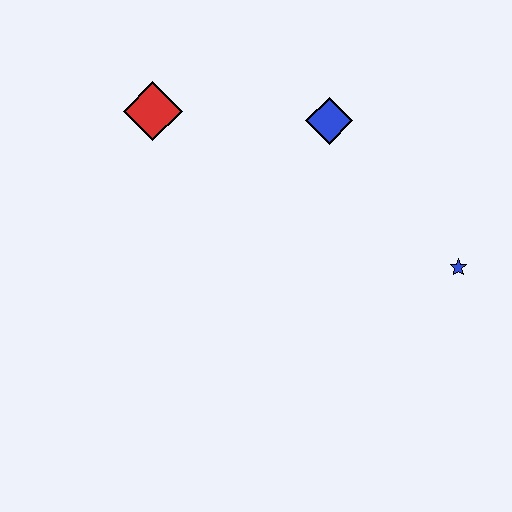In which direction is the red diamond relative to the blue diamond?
The red diamond is to the left of the blue diamond.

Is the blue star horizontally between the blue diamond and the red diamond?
No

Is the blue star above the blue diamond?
No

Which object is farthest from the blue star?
The red diamond is farthest from the blue star.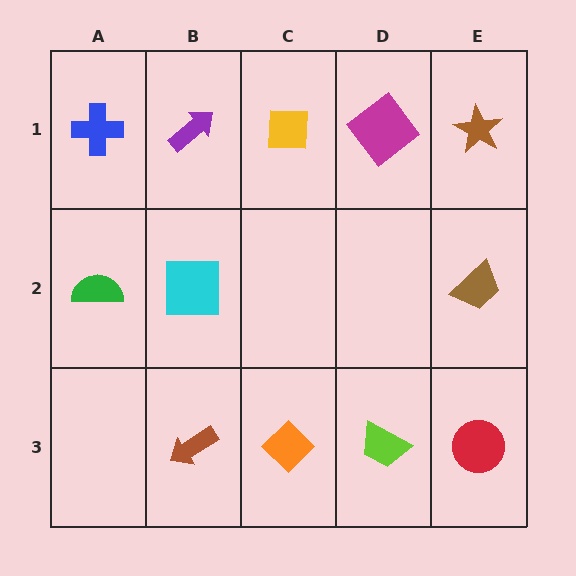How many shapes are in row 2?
3 shapes.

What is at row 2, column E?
A brown trapezoid.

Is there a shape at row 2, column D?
No, that cell is empty.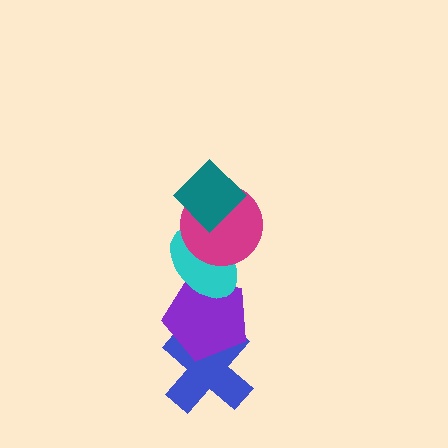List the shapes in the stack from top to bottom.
From top to bottom: the teal diamond, the magenta circle, the cyan ellipse, the purple pentagon, the blue cross.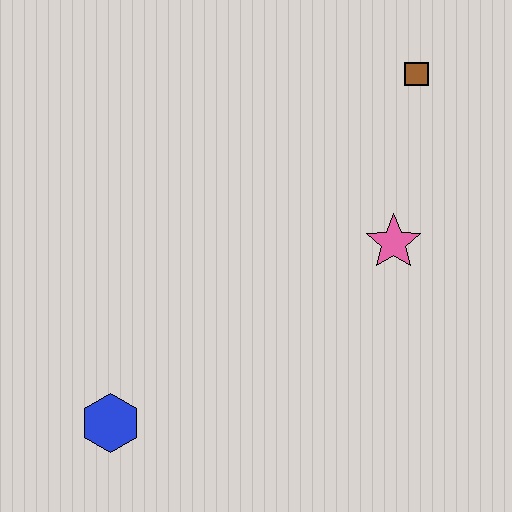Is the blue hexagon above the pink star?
No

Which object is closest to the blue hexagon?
The pink star is closest to the blue hexagon.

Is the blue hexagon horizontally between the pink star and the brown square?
No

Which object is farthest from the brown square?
The blue hexagon is farthest from the brown square.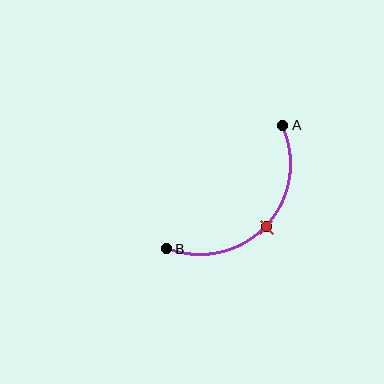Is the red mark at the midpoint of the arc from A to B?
Yes. The red mark lies on the arc at equal arc-length from both A and B — it is the arc midpoint.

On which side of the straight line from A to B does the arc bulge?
The arc bulges below and to the right of the straight line connecting A and B.